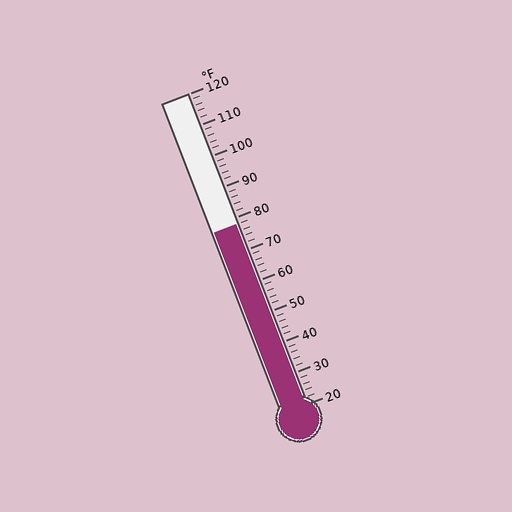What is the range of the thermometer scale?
The thermometer scale ranges from 20°F to 120°F.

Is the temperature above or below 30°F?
The temperature is above 30°F.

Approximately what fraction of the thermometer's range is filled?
The thermometer is filled to approximately 60% of its range.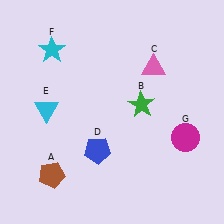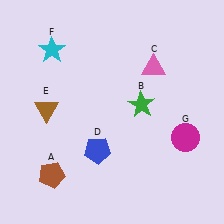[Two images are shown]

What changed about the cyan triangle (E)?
In Image 1, E is cyan. In Image 2, it changed to brown.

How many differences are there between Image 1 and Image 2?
There is 1 difference between the two images.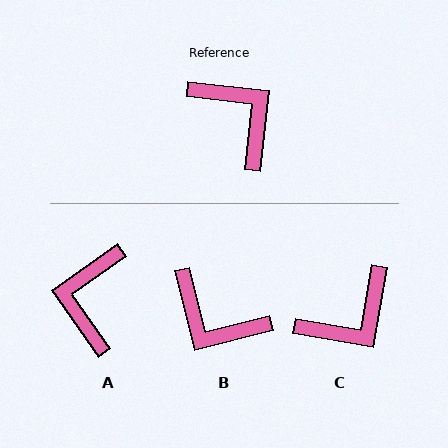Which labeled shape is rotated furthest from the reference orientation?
B, about 160 degrees away.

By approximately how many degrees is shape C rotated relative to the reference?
Approximately 94 degrees clockwise.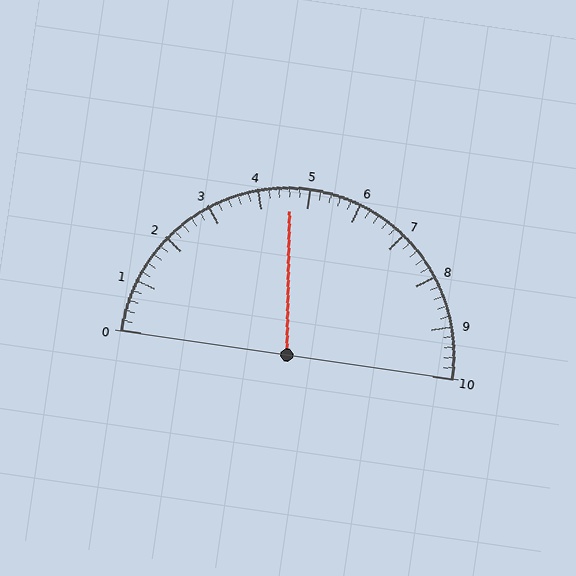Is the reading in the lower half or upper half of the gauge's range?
The reading is in the lower half of the range (0 to 10).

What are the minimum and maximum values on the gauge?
The gauge ranges from 0 to 10.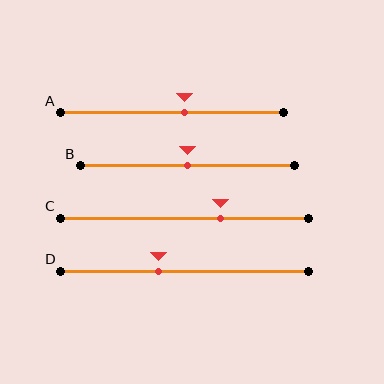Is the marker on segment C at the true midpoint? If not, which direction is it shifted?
No, the marker on segment C is shifted to the right by about 15% of the segment length.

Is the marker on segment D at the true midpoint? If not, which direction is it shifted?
No, the marker on segment D is shifted to the left by about 10% of the segment length.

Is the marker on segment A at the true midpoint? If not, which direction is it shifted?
No, the marker on segment A is shifted to the right by about 5% of the segment length.